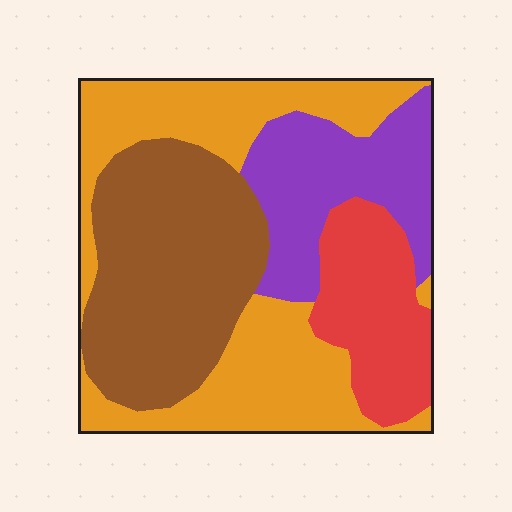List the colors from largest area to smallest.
From largest to smallest: orange, brown, purple, red.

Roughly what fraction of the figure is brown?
Brown covers roughly 30% of the figure.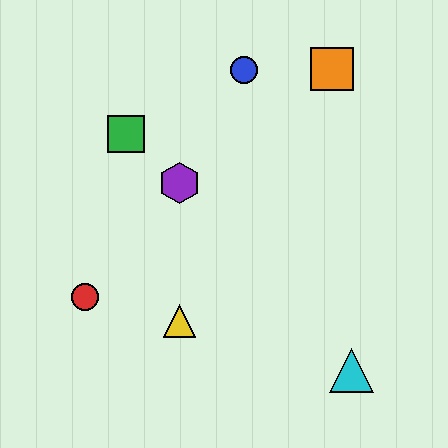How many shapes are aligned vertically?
2 shapes (the yellow triangle, the purple hexagon) are aligned vertically.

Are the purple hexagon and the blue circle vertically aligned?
No, the purple hexagon is at x≈180 and the blue circle is at x≈244.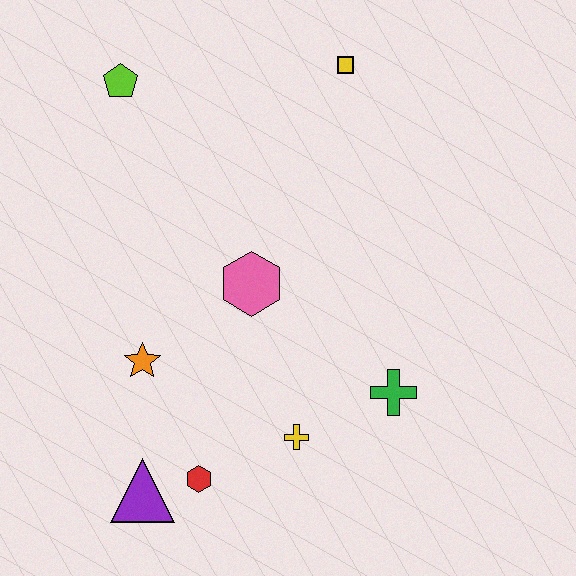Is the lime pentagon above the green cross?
Yes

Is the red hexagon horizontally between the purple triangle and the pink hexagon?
Yes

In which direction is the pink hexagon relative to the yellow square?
The pink hexagon is below the yellow square.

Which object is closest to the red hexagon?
The purple triangle is closest to the red hexagon.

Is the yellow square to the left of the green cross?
Yes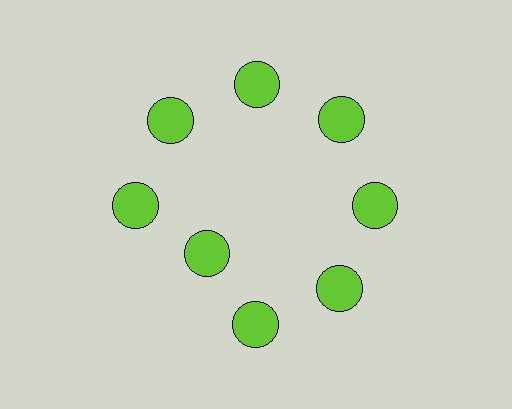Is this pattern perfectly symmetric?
No. The 8 lime circles are arranged in a ring, but one element near the 8 o'clock position is pulled inward toward the center, breaking the 8-fold rotational symmetry.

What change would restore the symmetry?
The symmetry would be restored by moving it outward, back onto the ring so that all 8 circles sit at equal angles and equal distance from the center.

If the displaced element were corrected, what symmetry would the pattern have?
It would have 8-fold rotational symmetry — the pattern would map onto itself every 45 degrees.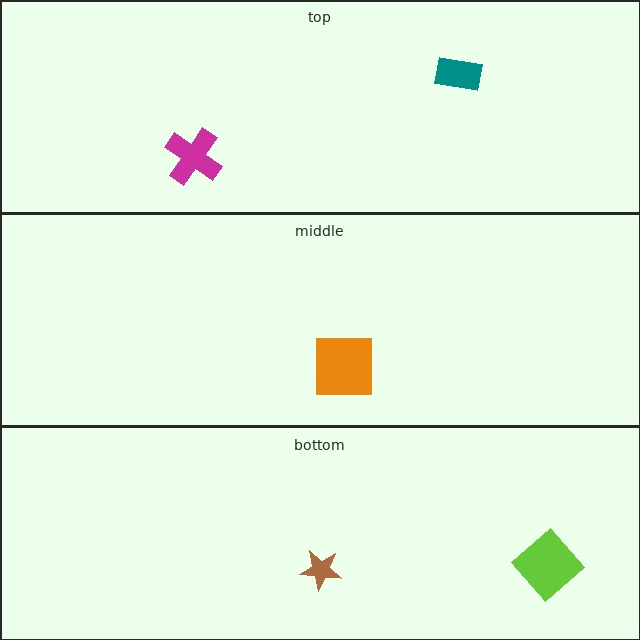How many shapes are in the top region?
2.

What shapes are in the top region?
The magenta cross, the teal rectangle.